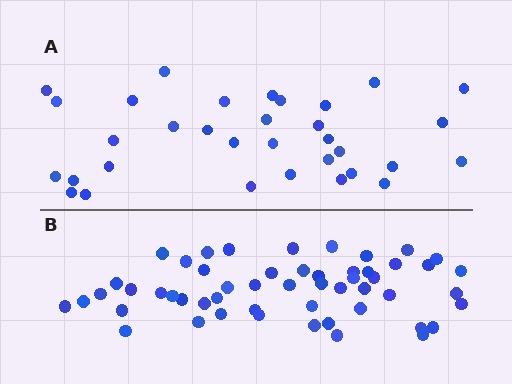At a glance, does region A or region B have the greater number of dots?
Region B (the bottom region) has more dots.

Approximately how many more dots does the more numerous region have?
Region B has approximately 20 more dots than region A.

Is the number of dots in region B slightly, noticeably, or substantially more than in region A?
Region B has substantially more. The ratio is roughly 1.6 to 1.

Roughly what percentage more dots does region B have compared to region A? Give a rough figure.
About 60% more.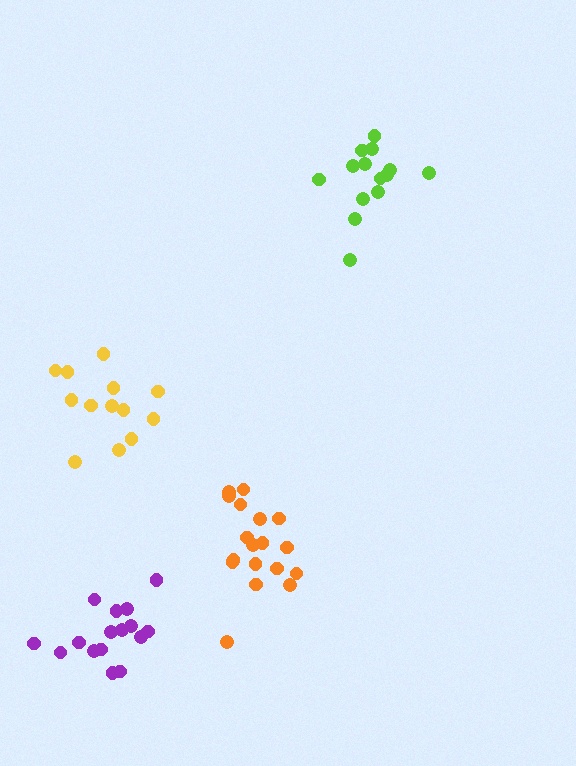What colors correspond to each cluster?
The clusters are colored: orange, purple, yellow, lime.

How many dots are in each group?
Group 1: 18 dots, Group 2: 16 dots, Group 3: 13 dots, Group 4: 14 dots (61 total).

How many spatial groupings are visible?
There are 4 spatial groupings.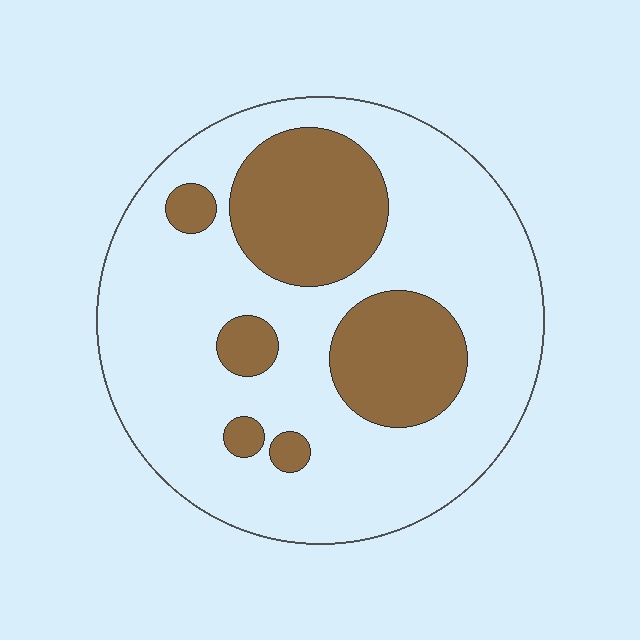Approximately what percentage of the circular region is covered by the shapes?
Approximately 25%.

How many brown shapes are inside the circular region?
6.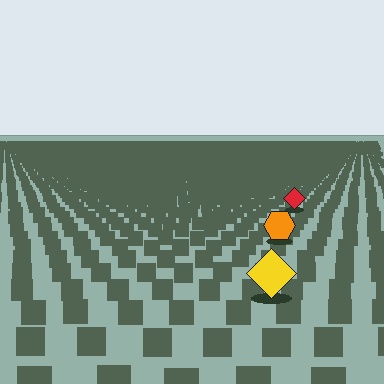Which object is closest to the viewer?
The yellow diamond is closest. The texture marks near it are larger and more spread out.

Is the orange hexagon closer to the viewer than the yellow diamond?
No. The yellow diamond is closer — you can tell from the texture gradient: the ground texture is coarser near it.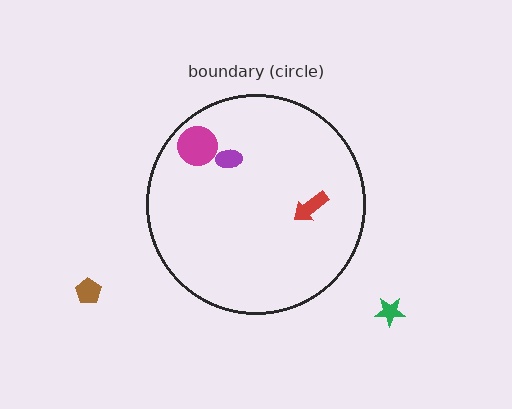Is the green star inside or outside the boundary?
Outside.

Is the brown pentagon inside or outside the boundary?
Outside.